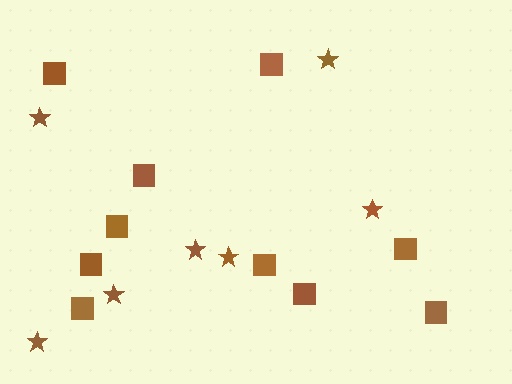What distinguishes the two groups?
There are 2 groups: one group of squares (10) and one group of stars (7).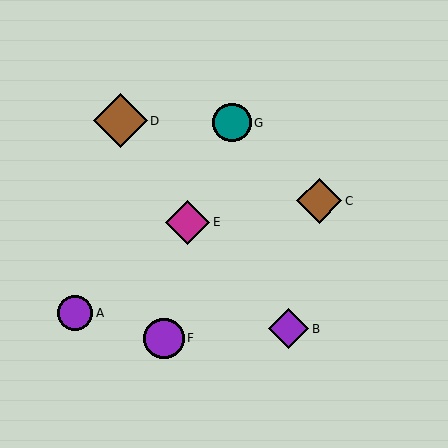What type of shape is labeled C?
Shape C is a brown diamond.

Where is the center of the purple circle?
The center of the purple circle is at (75, 313).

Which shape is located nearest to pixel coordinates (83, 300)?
The purple circle (labeled A) at (75, 313) is nearest to that location.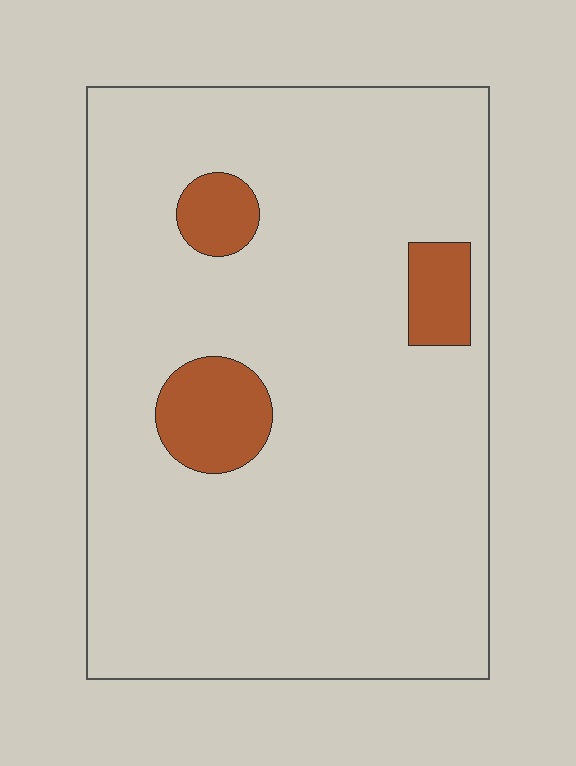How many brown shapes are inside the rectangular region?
3.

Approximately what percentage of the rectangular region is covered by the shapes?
Approximately 10%.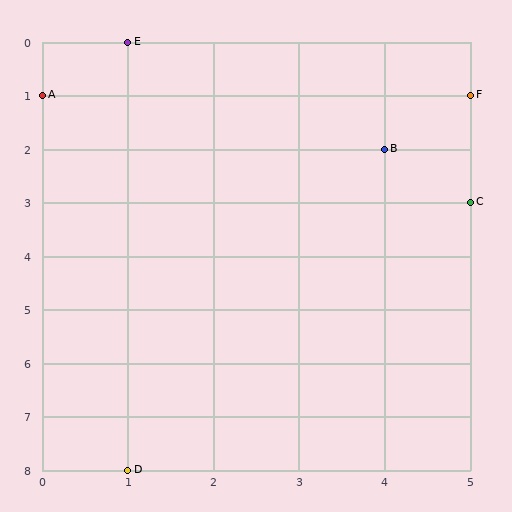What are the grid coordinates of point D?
Point D is at grid coordinates (1, 8).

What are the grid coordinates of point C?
Point C is at grid coordinates (5, 3).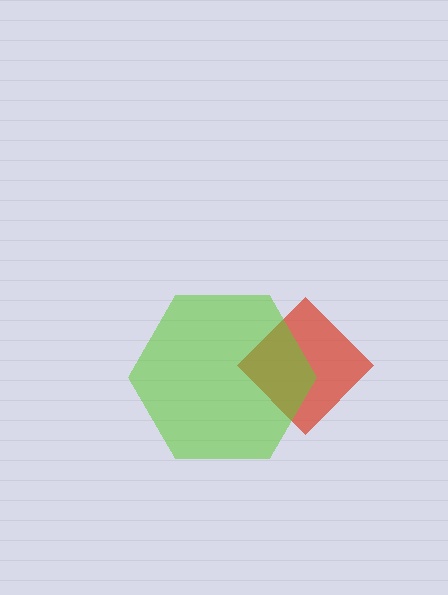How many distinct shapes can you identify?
There are 2 distinct shapes: a red diamond, a lime hexagon.